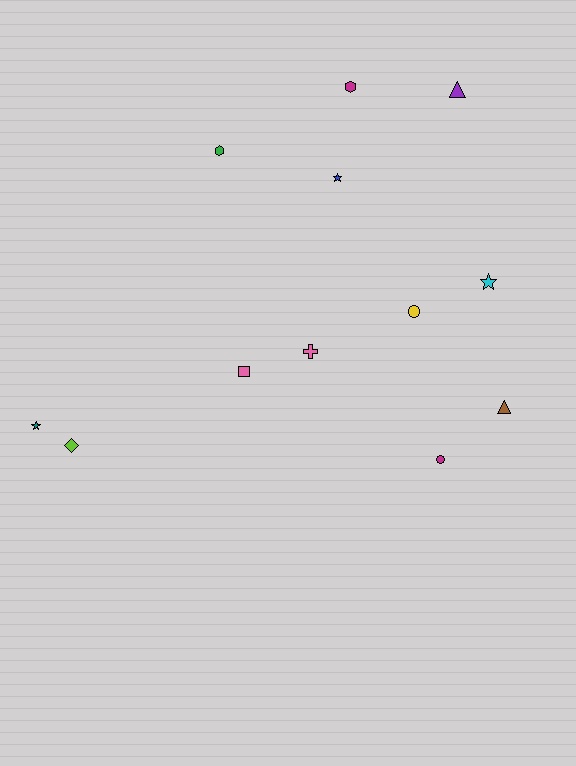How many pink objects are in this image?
There are 2 pink objects.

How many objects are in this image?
There are 12 objects.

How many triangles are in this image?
There are 2 triangles.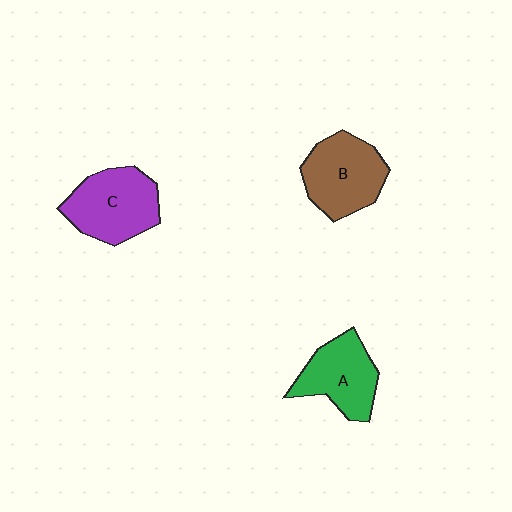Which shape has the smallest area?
Shape A (green).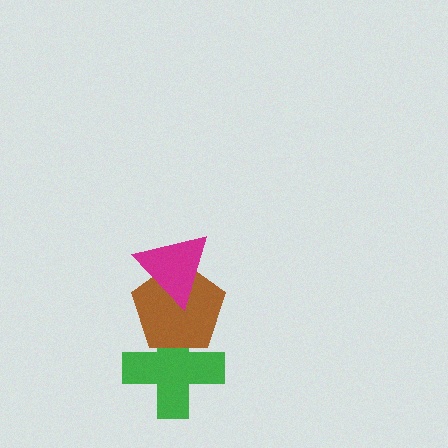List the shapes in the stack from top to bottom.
From top to bottom: the magenta triangle, the brown pentagon, the green cross.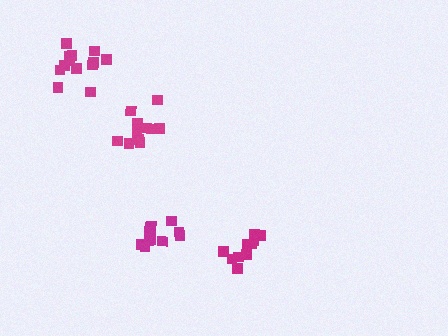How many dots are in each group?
Group 1: 10 dots, Group 2: 13 dots, Group 3: 12 dots, Group 4: 11 dots (46 total).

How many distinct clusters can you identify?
There are 4 distinct clusters.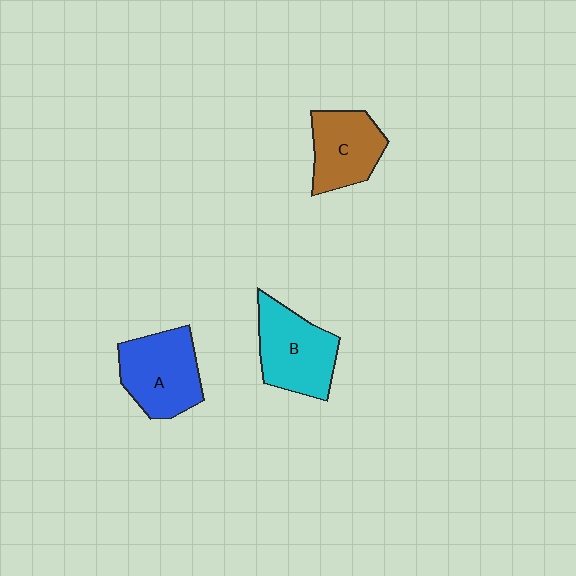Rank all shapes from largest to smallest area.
From largest to smallest: B (cyan), A (blue), C (brown).